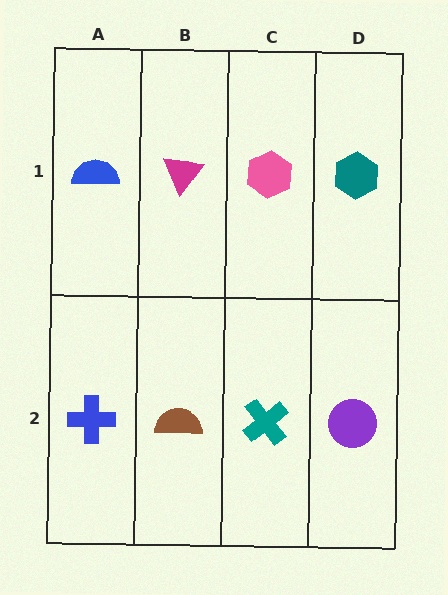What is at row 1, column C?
A pink hexagon.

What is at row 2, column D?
A purple circle.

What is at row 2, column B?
A brown semicircle.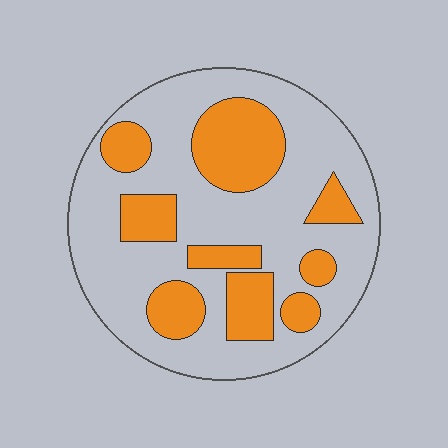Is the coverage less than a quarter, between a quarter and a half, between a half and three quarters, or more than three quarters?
Between a quarter and a half.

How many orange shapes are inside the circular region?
9.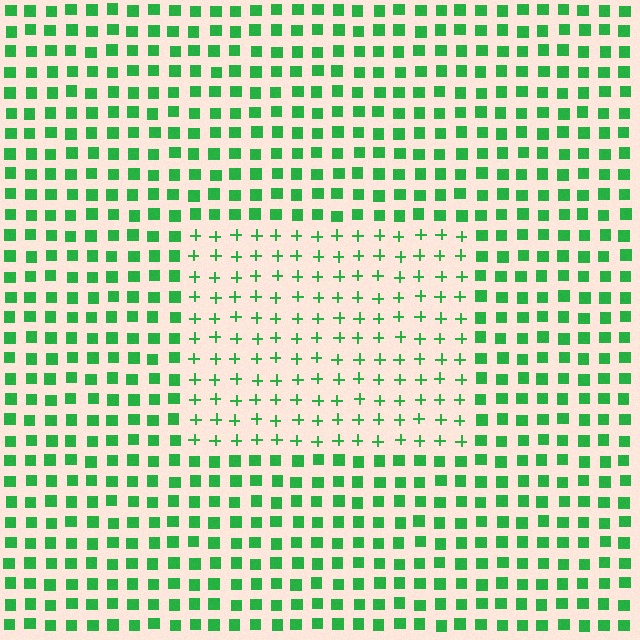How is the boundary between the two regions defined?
The boundary is defined by a change in element shape: plus signs inside vs. squares outside. All elements share the same color and spacing.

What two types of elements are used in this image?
The image uses plus signs inside the rectangle region and squares outside it.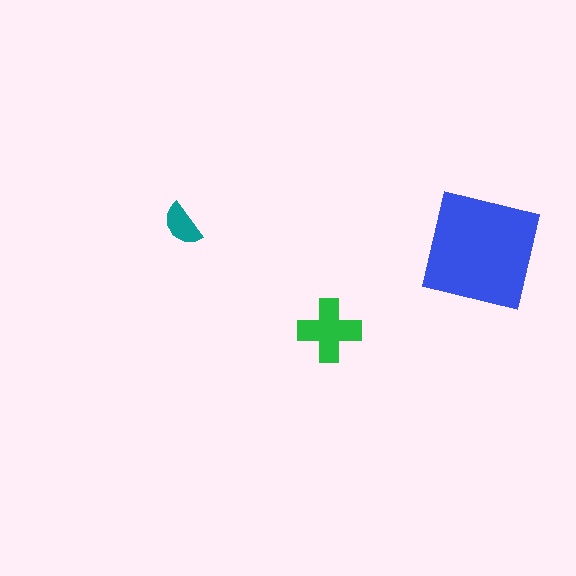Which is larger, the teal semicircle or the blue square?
The blue square.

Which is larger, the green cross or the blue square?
The blue square.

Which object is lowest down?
The green cross is bottommost.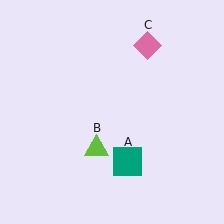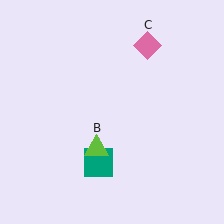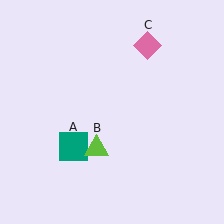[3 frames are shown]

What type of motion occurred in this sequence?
The teal square (object A) rotated clockwise around the center of the scene.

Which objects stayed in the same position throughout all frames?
Lime triangle (object B) and pink diamond (object C) remained stationary.